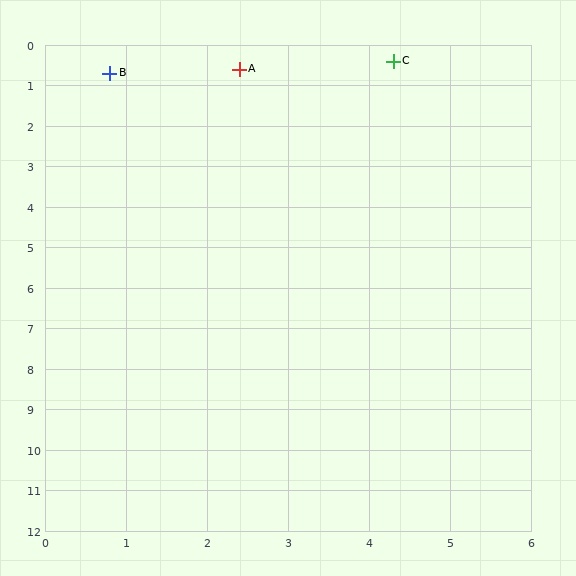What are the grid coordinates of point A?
Point A is at approximately (2.4, 0.6).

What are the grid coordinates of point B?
Point B is at approximately (0.8, 0.7).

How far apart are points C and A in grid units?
Points C and A are about 1.9 grid units apart.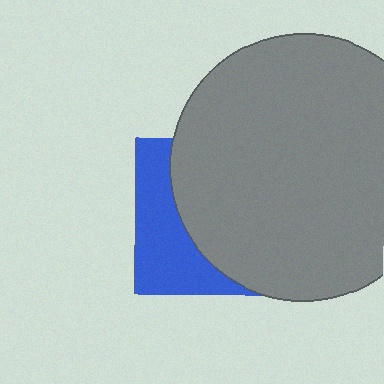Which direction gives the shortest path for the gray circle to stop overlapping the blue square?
Moving right gives the shortest separation.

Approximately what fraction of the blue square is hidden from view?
Roughly 65% of the blue square is hidden behind the gray circle.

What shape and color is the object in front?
The object in front is a gray circle.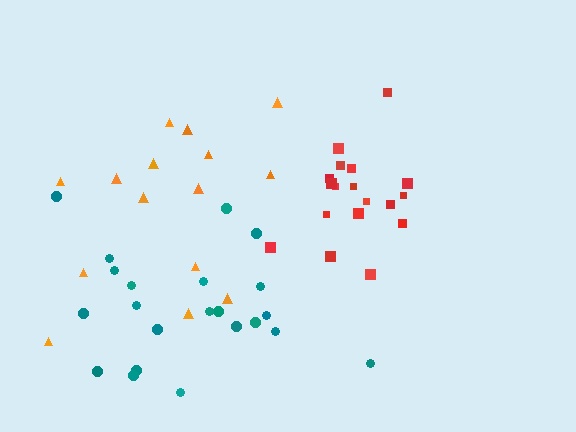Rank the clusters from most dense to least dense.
red, teal, orange.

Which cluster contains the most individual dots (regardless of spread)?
Teal (22).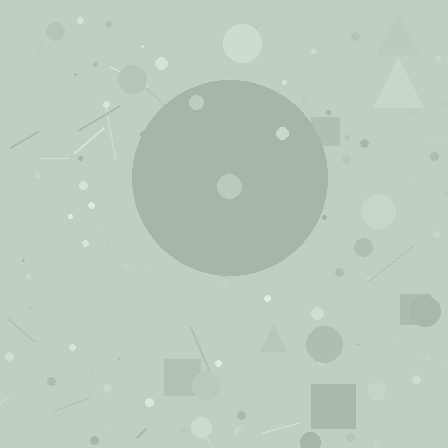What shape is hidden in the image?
A circle is hidden in the image.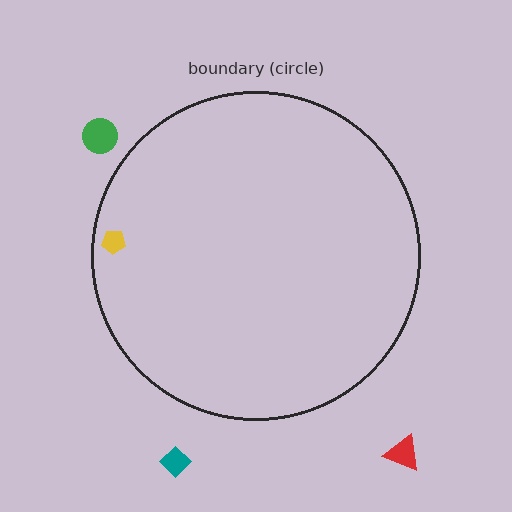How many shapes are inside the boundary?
1 inside, 3 outside.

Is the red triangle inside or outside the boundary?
Outside.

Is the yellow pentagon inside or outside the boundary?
Inside.